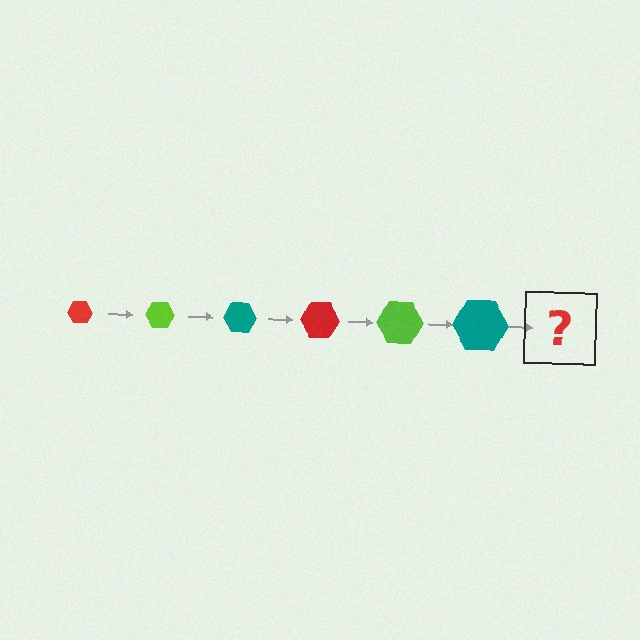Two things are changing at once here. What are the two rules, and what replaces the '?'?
The two rules are that the hexagon grows larger each step and the color cycles through red, lime, and teal. The '?' should be a red hexagon, larger than the previous one.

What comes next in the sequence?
The next element should be a red hexagon, larger than the previous one.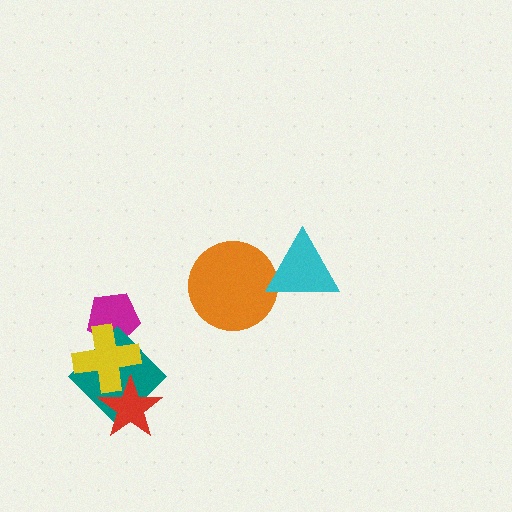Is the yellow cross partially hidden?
Yes, it is partially covered by another shape.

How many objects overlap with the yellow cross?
3 objects overlap with the yellow cross.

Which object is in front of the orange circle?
The cyan triangle is in front of the orange circle.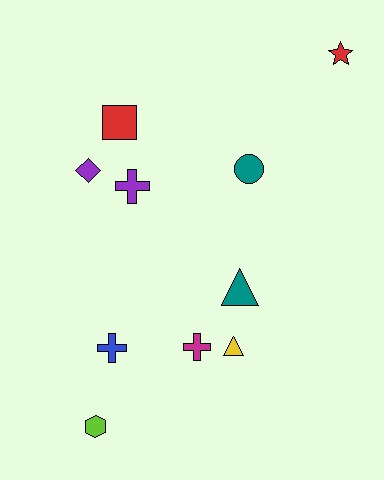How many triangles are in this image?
There are 2 triangles.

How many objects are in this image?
There are 10 objects.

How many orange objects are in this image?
There are no orange objects.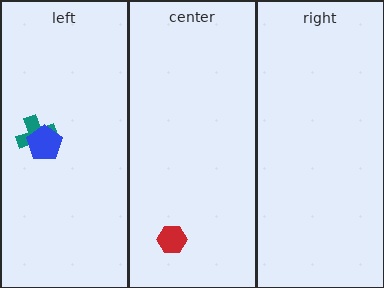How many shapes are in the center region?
1.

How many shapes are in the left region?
2.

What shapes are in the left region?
The teal cross, the blue pentagon.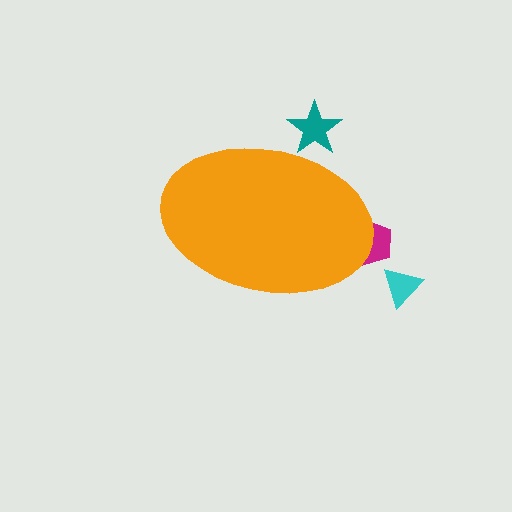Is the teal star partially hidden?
Yes, the teal star is partially hidden behind the orange ellipse.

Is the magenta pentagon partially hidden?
Yes, the magenta pentagon is partially hidden behind the orange ellipse.